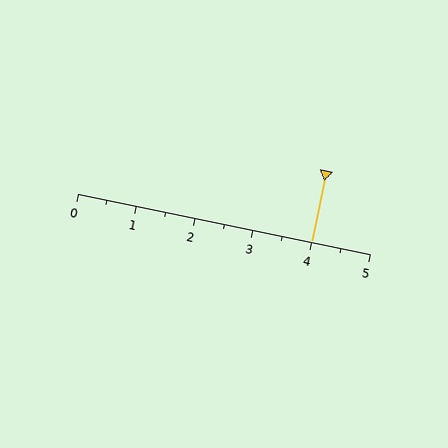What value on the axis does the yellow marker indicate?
The marker indicates approximately 4.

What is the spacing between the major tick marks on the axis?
The major ticks are spaced 1 apart.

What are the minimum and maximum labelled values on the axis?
The axis runs from 0 to 5.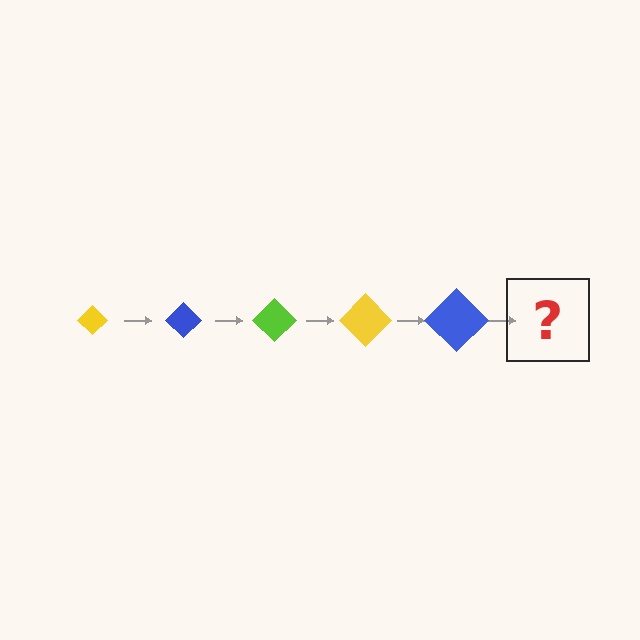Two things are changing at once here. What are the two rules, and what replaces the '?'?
The two rules are that the diamond grows larger each step and the color cycles through yellow, blue, and lime. The '?' should be a lime diamond, larger than the previous one.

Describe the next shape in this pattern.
It should be a lime diamond, larger than the previous one.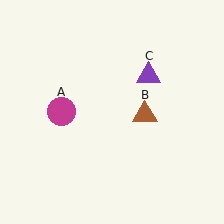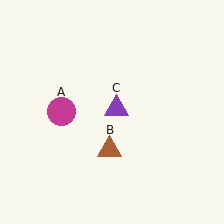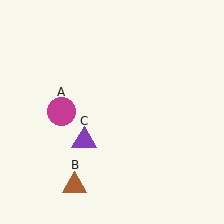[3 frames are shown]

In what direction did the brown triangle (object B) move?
The brown triangle (object B) moved down and to the left.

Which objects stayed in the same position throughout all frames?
Magenta circle (object A) remained stationary.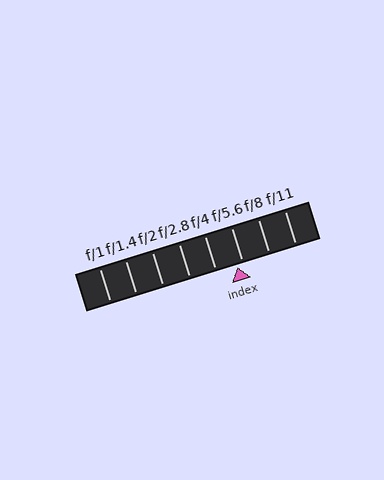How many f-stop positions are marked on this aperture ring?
There are 8 f-stop positions marked.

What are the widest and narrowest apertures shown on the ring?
The widest aperture shown is f/1 and the narrowest is f/11.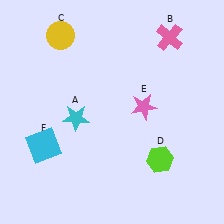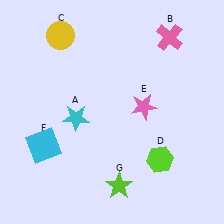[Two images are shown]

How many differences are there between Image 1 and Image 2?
There is 1 difference between the two images.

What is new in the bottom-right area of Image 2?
A lime star (G) was added in the bottom-right area of Image 2.